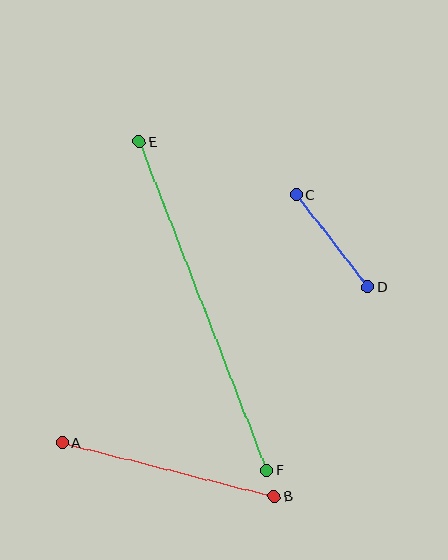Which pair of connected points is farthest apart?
Points E and F are farthest apart.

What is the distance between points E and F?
The distance is approximately 352 pixels.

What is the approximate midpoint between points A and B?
The midpoint is at approximately (168, 470) pixels.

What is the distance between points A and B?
The distance is approximately 218 pixels.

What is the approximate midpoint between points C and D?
The midpoint is at approximately (332, 241) pixels.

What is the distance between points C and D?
The distance is approximately 116 pixels.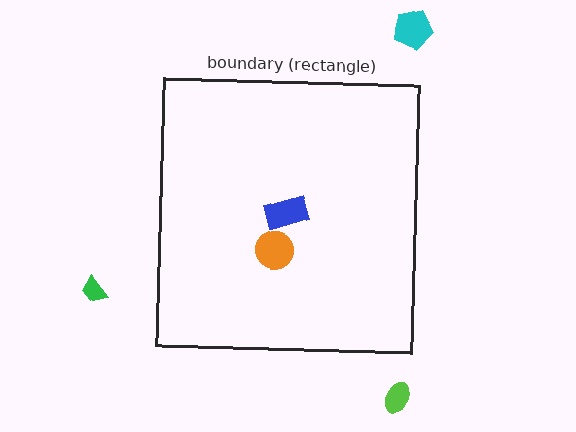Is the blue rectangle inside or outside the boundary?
Inside.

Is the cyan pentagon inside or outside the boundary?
Outside.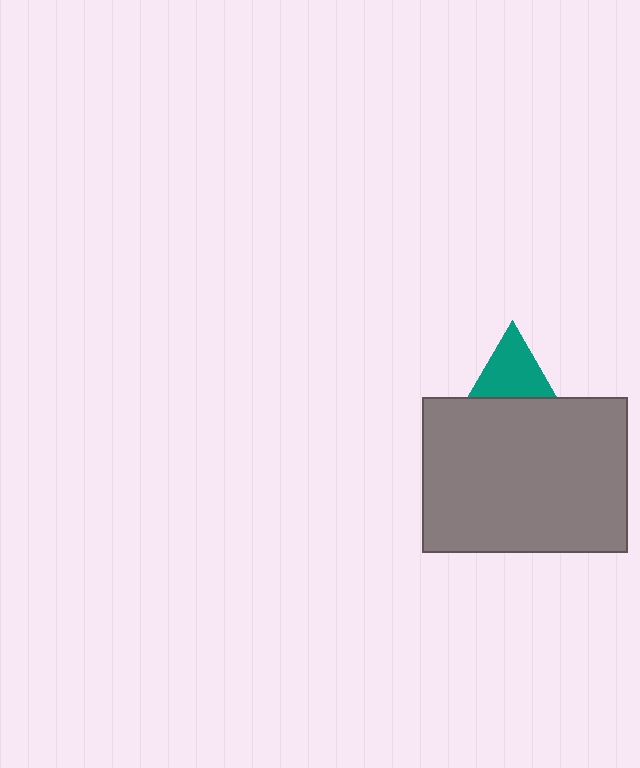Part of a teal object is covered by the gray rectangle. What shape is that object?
It is a triangle.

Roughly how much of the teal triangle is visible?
About half of it is visible (roughly 45%).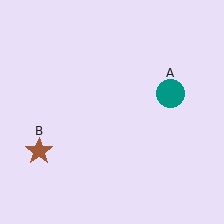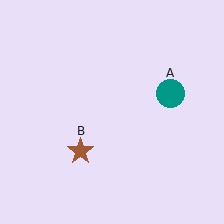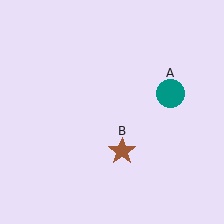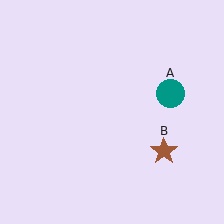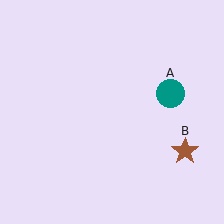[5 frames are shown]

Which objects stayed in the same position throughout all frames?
Teal circle (object A) remained stationary.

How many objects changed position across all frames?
1 object changed position: brown star (object B).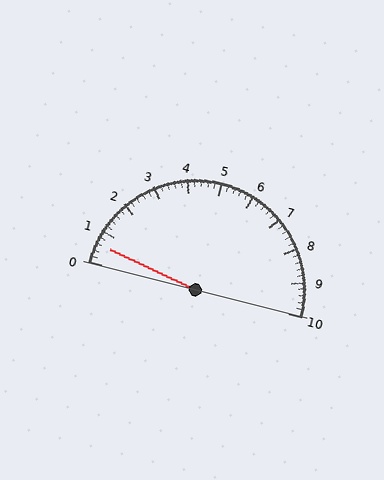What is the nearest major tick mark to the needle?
The nearest major tick mark is 1.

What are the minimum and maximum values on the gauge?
The gauge ranges from 0 to 10.